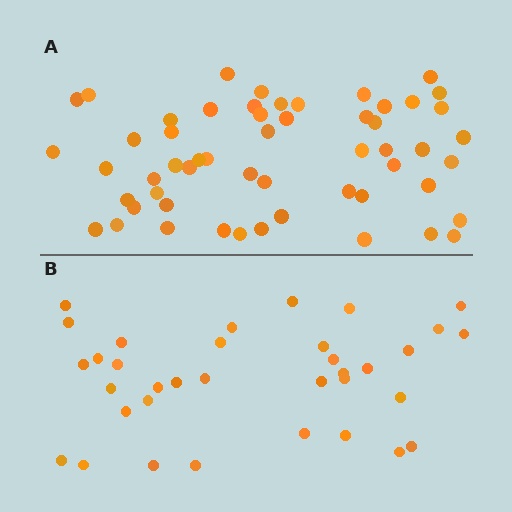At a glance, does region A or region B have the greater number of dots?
Region A (the top region) has more dots.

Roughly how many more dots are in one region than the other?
Region A has approximately 20 more dots than region B.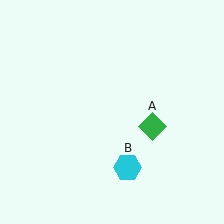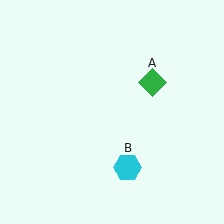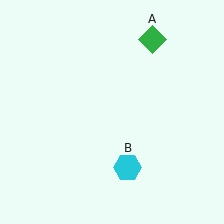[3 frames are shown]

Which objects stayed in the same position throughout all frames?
Cyan hexagon (object B) remained stationary.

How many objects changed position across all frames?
1 object changed position: green diamond (object A).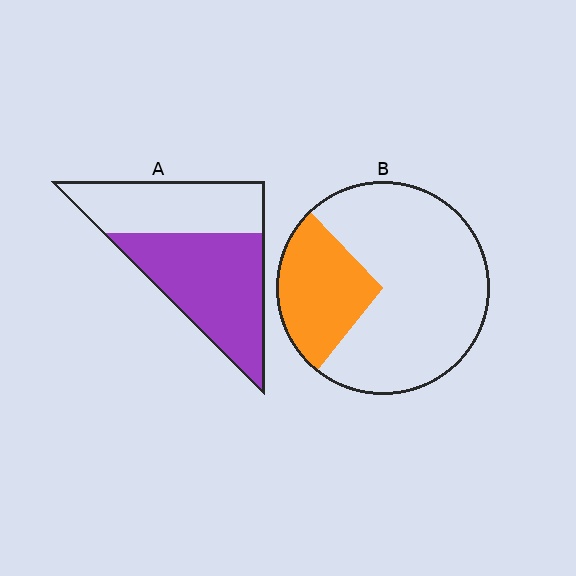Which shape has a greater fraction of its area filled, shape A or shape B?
Shape A.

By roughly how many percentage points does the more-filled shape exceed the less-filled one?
By roughly 30 percentage points (A over B).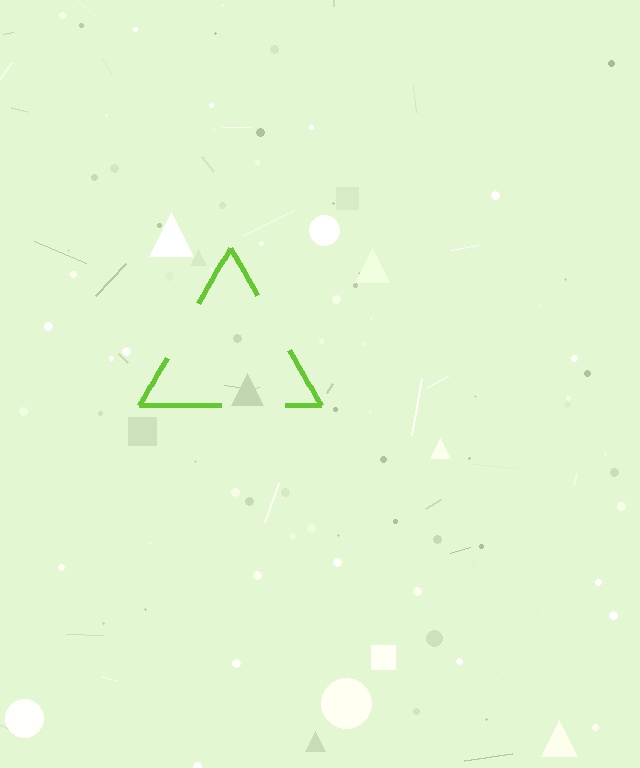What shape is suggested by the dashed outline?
The dashed outline suggests a triangle.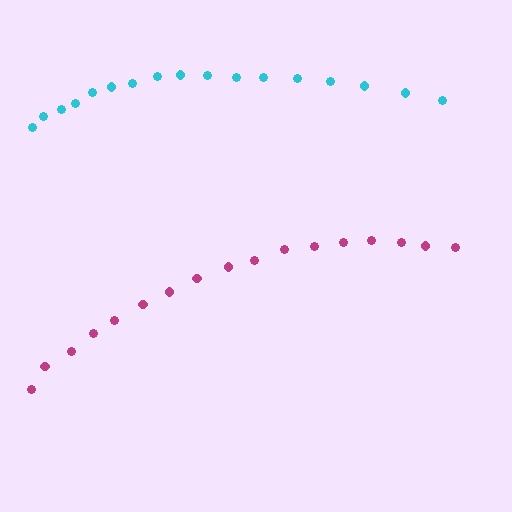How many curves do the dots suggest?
There are 2 distinct paths.